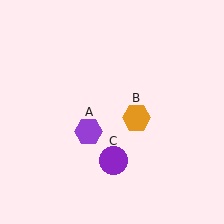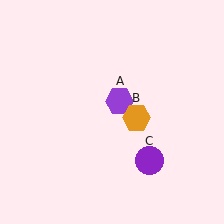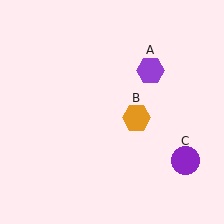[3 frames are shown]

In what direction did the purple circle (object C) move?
The purple circle (object C) moved right.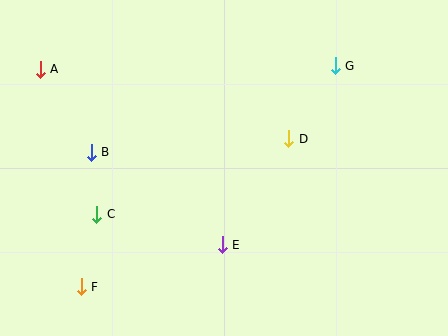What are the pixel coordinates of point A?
Point A is at (40, 69).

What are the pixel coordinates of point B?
Point B is at (91, 152).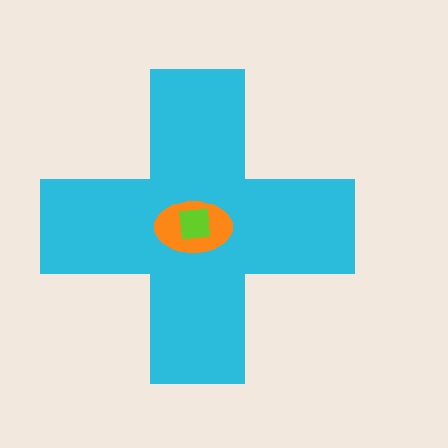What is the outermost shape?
The cyan cross.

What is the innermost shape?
The lime square.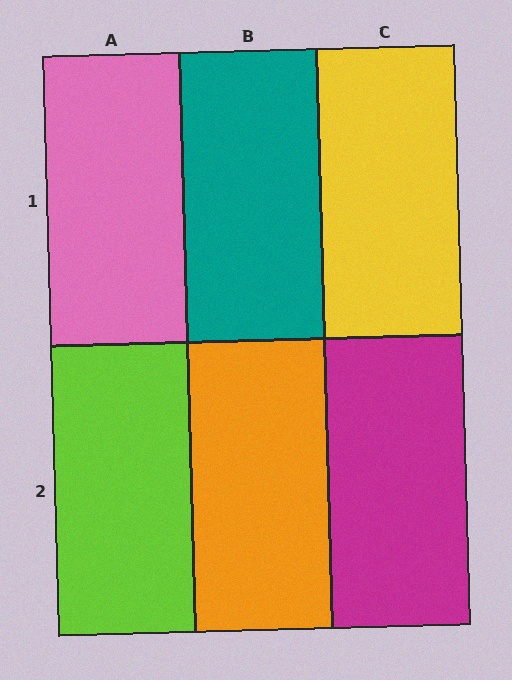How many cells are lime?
1 cell is lime.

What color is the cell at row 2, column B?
Orange.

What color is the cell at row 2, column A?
Lime.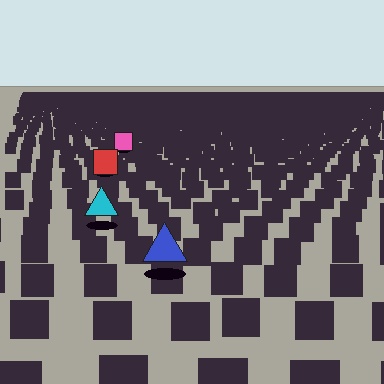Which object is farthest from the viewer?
The pink square is farthest from the viewer. It appears smaller and the ground texture around it is denser.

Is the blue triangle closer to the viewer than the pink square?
Yes. The blue triangle is closer — you can tell from the texture gradient: the ground texture is coarser near it.